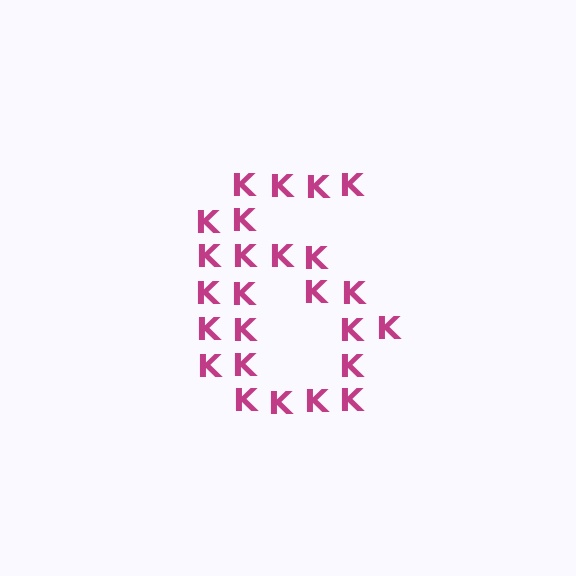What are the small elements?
The small elements are letter K's.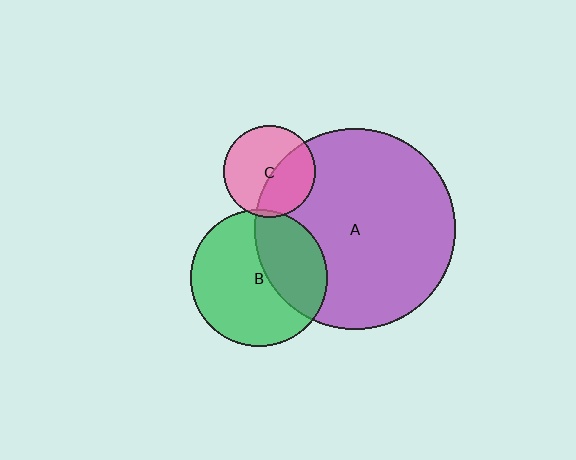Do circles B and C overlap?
Yes.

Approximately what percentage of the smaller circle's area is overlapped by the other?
Approximately 5%.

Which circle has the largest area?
Circle A (purple).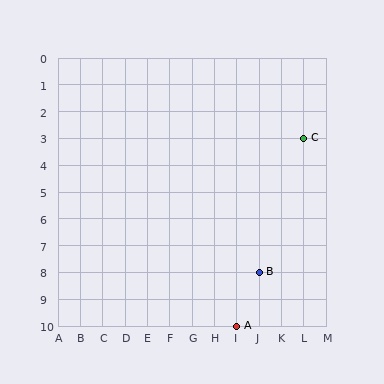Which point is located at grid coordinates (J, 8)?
Point B is at (J, 8).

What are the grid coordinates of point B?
Point B is at grid coordinates (J, 8).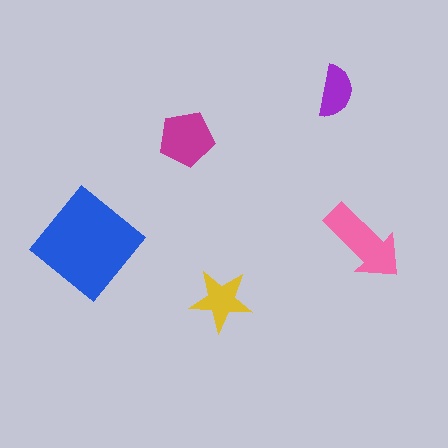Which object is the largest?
The blue diamond.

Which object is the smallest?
The purple semicircle.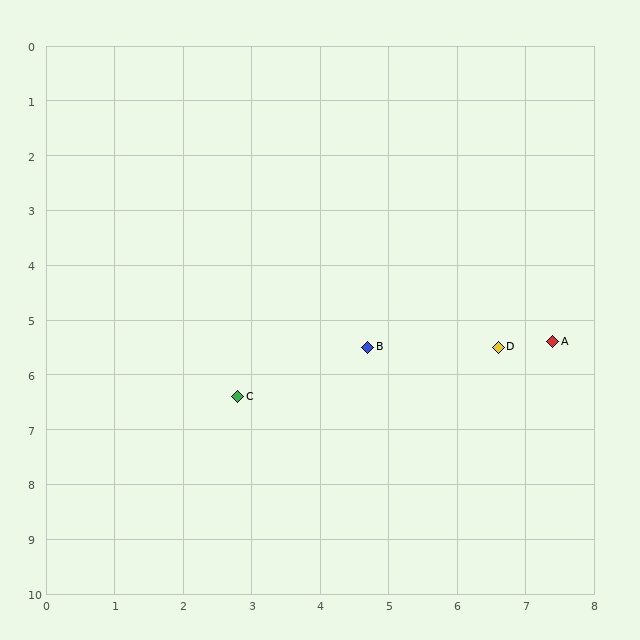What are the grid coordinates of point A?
Point A is at approximately (7.4, 5.4).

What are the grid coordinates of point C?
Point C is at approximately (2.8, 6.4).